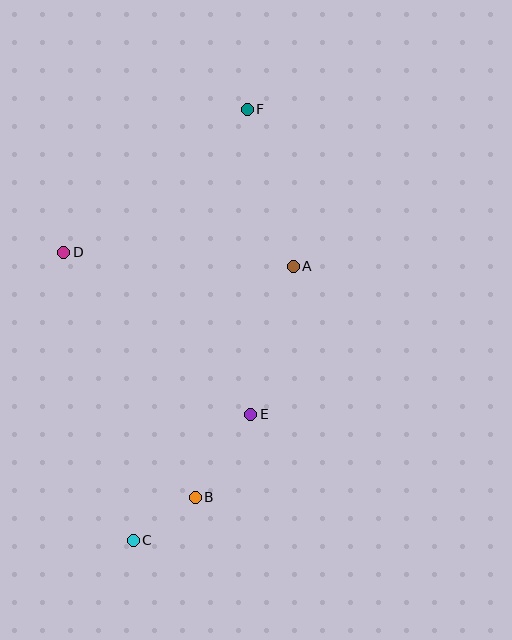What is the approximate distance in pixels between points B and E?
The distance between B and E is approximately 100 pixels.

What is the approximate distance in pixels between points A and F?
The distance between A and F is approximately 163 pixels.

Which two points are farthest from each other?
Points C and F are farthest from each other.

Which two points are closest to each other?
Points B and C are closest to each other.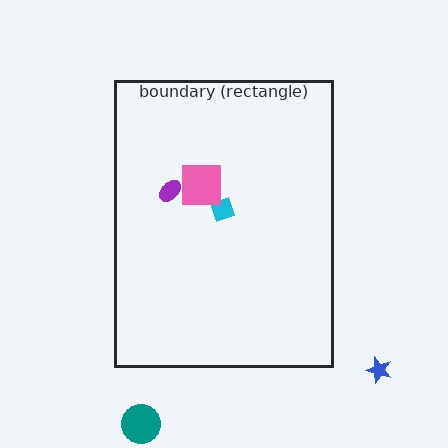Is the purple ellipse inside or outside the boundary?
Inside.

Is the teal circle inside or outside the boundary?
Outside.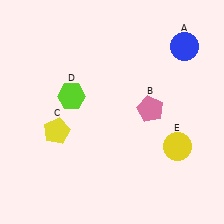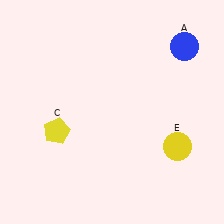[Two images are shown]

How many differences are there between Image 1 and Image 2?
There are 2 differences between the two images.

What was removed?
The lime hexagon (D), the pink pentagon (B) were removed in Image 2.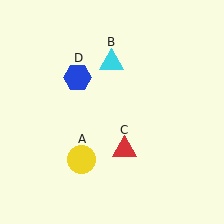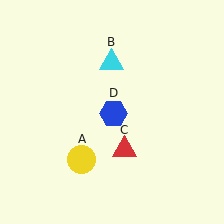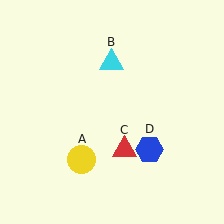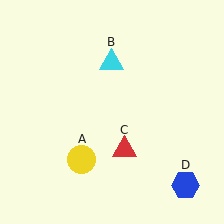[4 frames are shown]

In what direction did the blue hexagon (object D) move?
The blue hexagon (object D) moved down and to the right.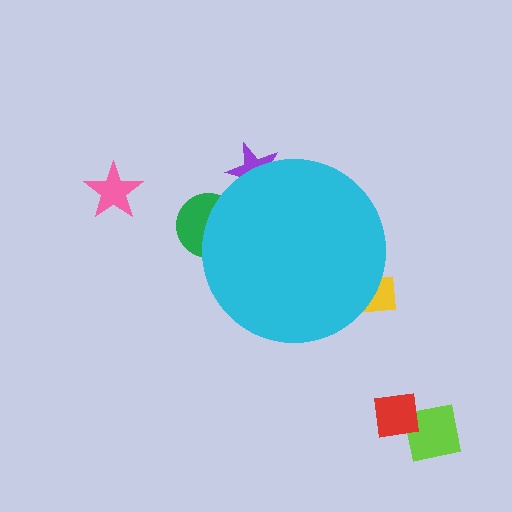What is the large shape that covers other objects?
A cyan circle.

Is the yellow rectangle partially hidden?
Yes, the yellow rectangle is partially hidden behind the cyan circle.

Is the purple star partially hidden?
Yes, the purple star is partially hidden behind the cyan circle.